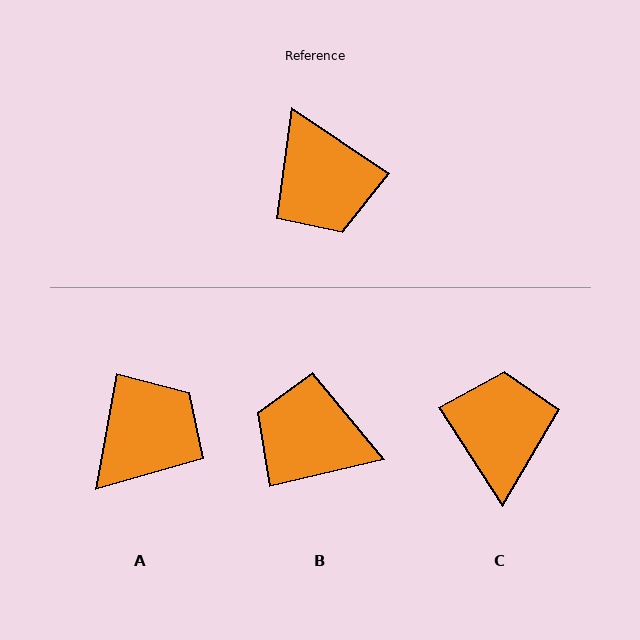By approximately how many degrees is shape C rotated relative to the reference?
Approximately 157 degrees counter-clockwise.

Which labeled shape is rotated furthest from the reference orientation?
C, about 157 degrees away.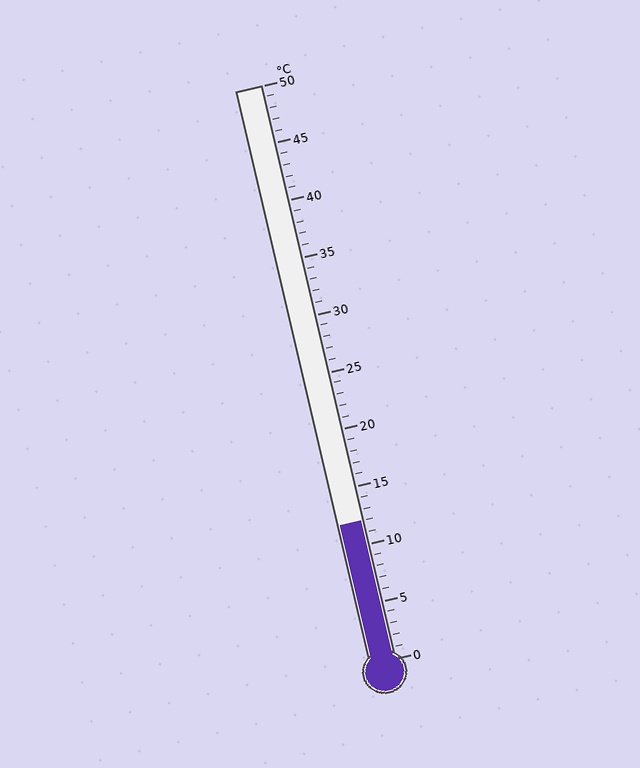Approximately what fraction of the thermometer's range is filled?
The thermometer is filled to approximately 25% of its range.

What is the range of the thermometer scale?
The thermometer scale ranges from 0°C to 50°C.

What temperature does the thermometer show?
The thermometer shows approximately 12°C.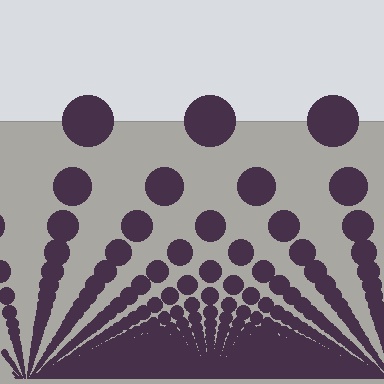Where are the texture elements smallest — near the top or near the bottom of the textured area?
Near the bottom.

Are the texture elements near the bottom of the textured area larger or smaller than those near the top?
Smaller. The gradient is inverted — elements near the bottom are smaller and denser.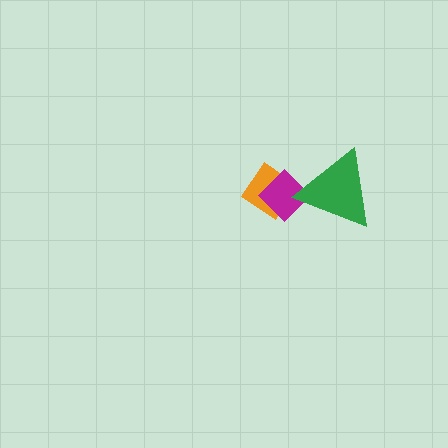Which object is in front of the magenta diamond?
The green triangle is in front of the magenta diamond.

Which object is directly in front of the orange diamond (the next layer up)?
The magenta diamond is directly in front of the orange diamond.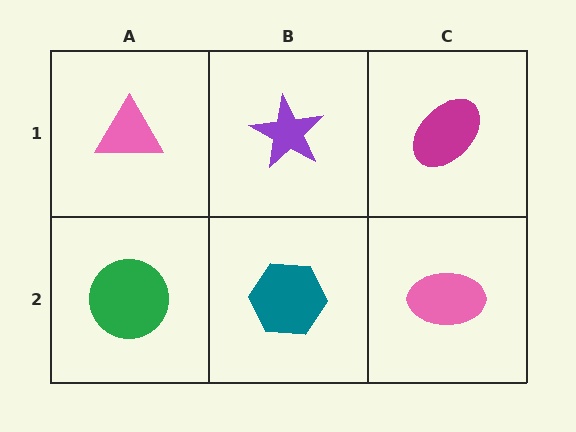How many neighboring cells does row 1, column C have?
2.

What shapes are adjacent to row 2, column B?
A purple star (row 1, column B), a green circle (row 2, column A), a pink ellipse (row 2, column C).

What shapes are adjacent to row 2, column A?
A pink triangle (row 1, column A), a teal hexagon (row 2, column B).